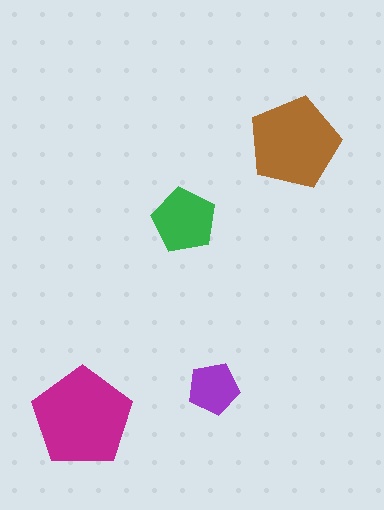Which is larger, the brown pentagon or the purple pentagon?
The brown one.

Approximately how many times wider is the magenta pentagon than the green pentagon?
About 1.5 times wider.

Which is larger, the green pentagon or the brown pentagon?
The brown one.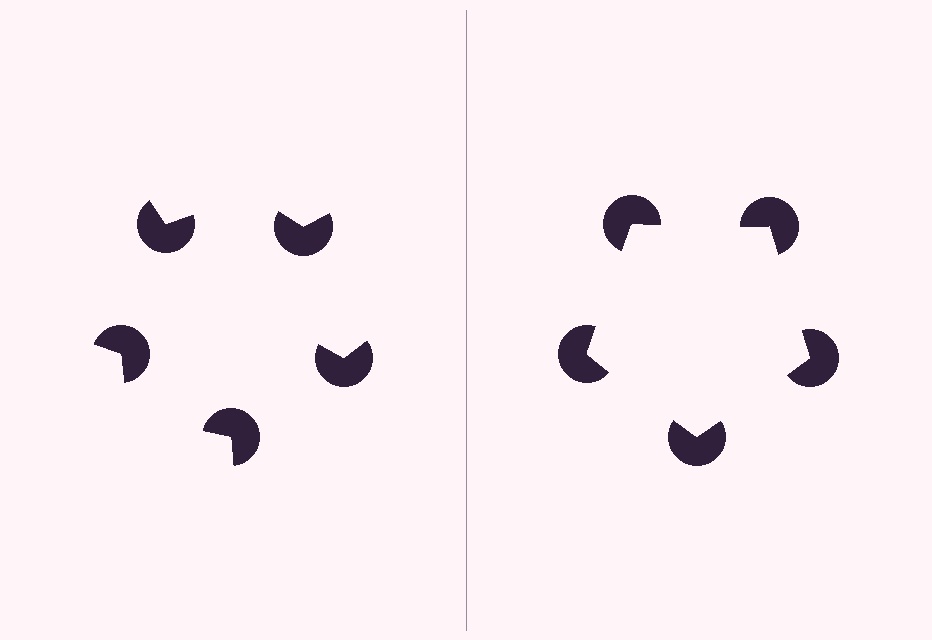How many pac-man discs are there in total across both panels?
10 — 5 on each side.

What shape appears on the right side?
An illusory pentagon.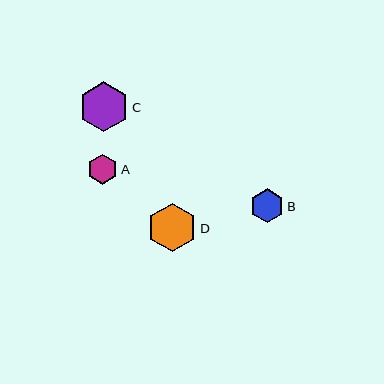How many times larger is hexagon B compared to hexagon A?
Hexagon B is approximately 1.1 times the size of hexagon A.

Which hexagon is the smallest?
Hexagon A is the smallest with a size of approximately 30 pixels.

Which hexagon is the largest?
Hexagon C is the largest with a size of approximately 49 pixels.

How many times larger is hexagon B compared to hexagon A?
Hexagon B is approximately 1.1 times the size of hexagon A.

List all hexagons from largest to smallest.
From largest to smallest: C, D, B, A.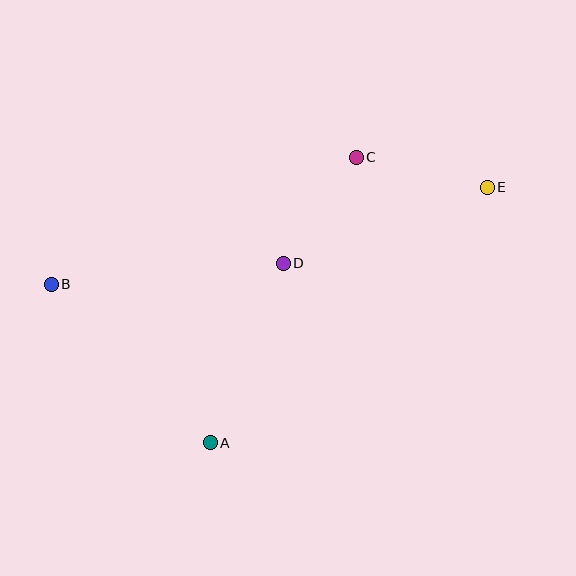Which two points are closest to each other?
Points C and D are closest to each other.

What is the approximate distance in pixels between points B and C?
The distance between B and C is approximately 330 pixels.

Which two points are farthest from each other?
Points B and E are farthest from each other.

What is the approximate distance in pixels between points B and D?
The distance between B and D is approximately 233 pixels.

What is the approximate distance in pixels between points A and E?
The distance between A and E is approximately 377 pixels.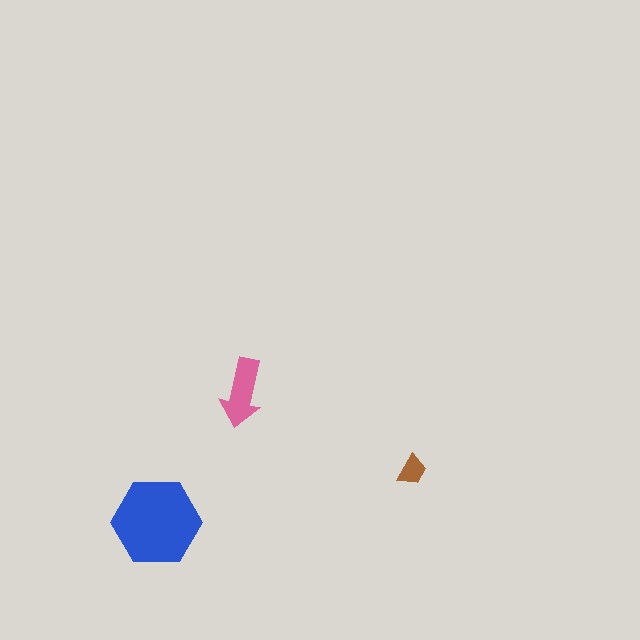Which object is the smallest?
The brown trapezoid.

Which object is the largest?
The blue hexagon.